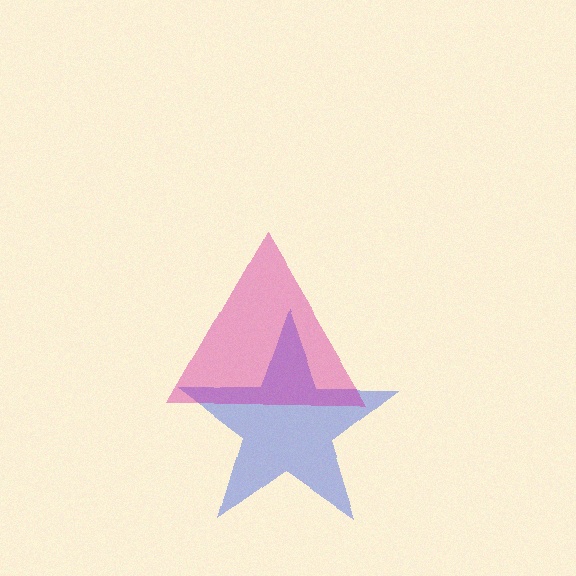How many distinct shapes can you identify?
There are 2 distinct shapes: a blue star, a magenta triangle.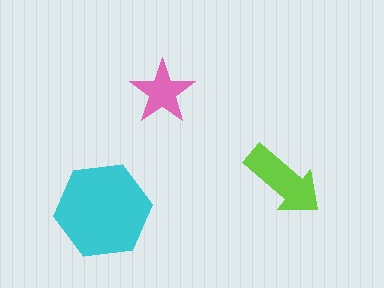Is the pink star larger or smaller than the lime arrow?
Smaller.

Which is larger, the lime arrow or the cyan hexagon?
The cyan hexagon.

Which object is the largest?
The cyan hexagon.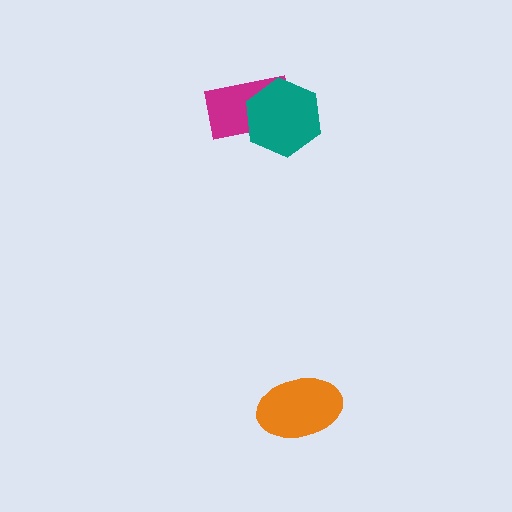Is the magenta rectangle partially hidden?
Yes, it is partially covered by another shape.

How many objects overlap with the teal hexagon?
1 object overlaps with the teal hexagon.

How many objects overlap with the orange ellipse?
0 objects overlap with the orange ellipse.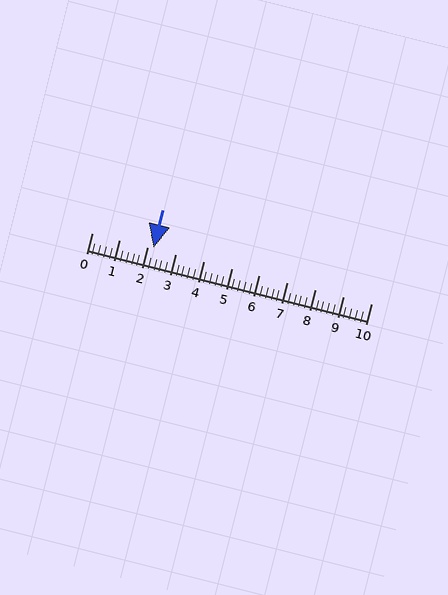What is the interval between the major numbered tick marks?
The major tick marks are spaced 1 units apart.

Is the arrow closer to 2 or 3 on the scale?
The arrow is closer to 2.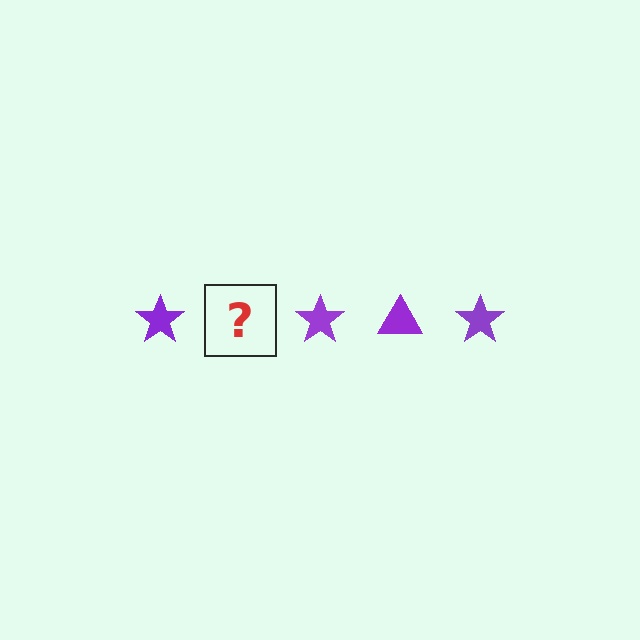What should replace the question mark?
The question mark should be replaced with a purple triangle.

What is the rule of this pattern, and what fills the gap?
The rule is that the pattern cycles through star, triangle shapes in purple. The gap should be filled with a purple triangle.